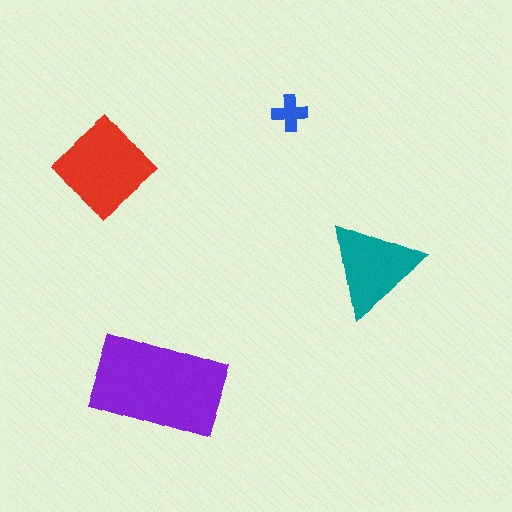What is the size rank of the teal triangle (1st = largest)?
3rd.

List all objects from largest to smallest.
The purple rectangle, the red diamond, the teal triangle, the blue cross.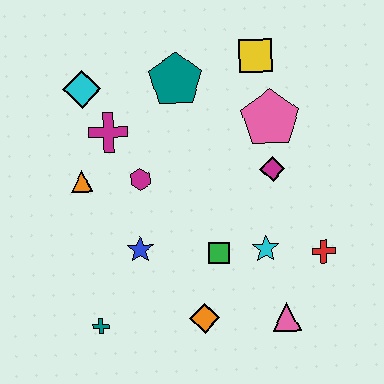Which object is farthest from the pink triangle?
The cyan diamond is farthest from the pink triangle.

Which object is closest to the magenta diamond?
The pink pentagon is closest to the magenta diamond.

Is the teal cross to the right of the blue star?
No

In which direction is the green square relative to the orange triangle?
The green square is to the right of the orange triangle.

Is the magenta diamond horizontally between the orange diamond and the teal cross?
No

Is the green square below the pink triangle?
No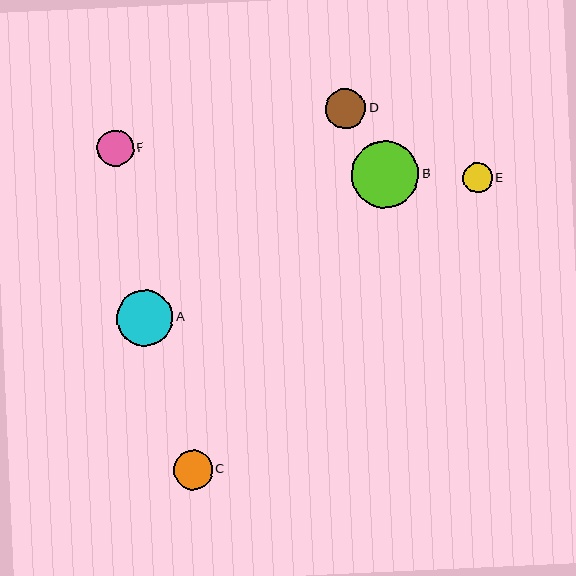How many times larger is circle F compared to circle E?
Circle F is approximately 1.2 times the size of circle E.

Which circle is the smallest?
Circle E is the smallest with a size of approximately 30 pixels.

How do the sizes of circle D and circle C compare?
Circle D and circle C are approximately the same size.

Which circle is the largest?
Circle B is the largest with a size of approximately 68 pixels.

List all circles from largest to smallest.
From largest to smallest: B, A, D, C, F, E.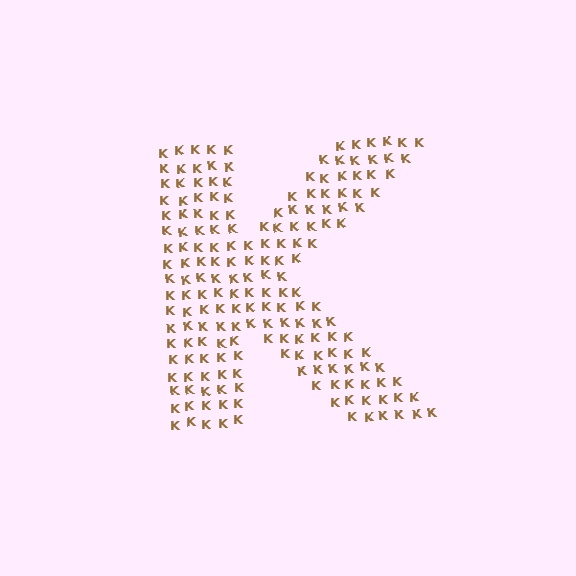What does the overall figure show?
The overall figure shows the letter K.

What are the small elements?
The small elements are letter K's.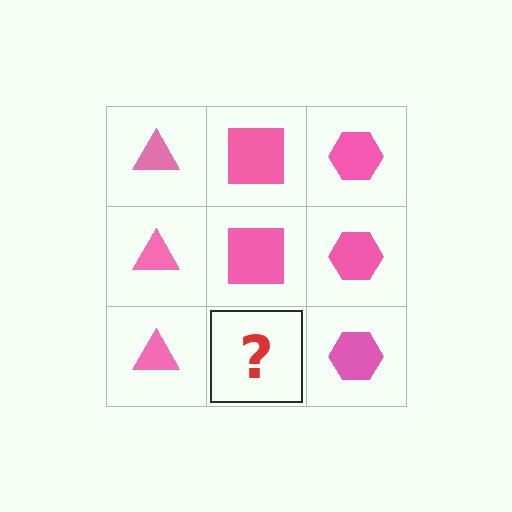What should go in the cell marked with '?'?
The missing cell should contain a pink square.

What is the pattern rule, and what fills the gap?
The rule is that each column has a consistent shape. The gap should be filled with a pink square.